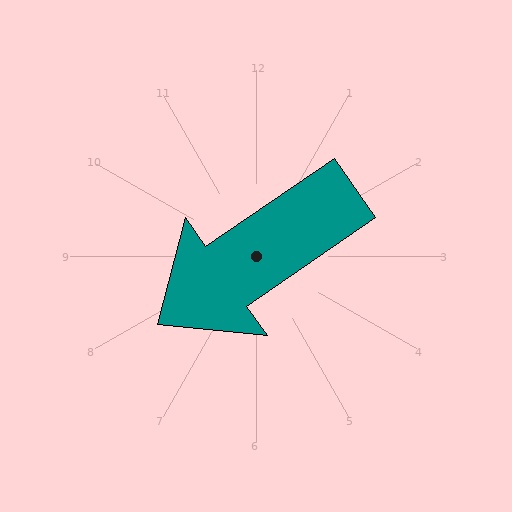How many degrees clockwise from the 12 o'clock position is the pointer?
Approximately 235 degrees.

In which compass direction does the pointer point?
Southwest.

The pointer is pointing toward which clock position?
Roughly 8 o'clock.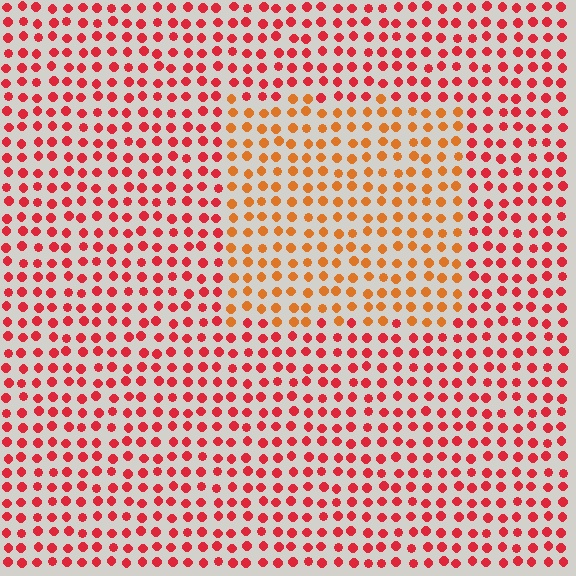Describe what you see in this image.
The image is filled with small red elements in a uniform arrangement. A rectangle-shaped region is visible where the elements are tinted to a slightly different hue, forming a subtle color boundary.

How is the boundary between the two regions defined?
The boundary is defined purely by a slight shift in hue (about 32 degrees). Spacing, size, and orientation are identical on both sides.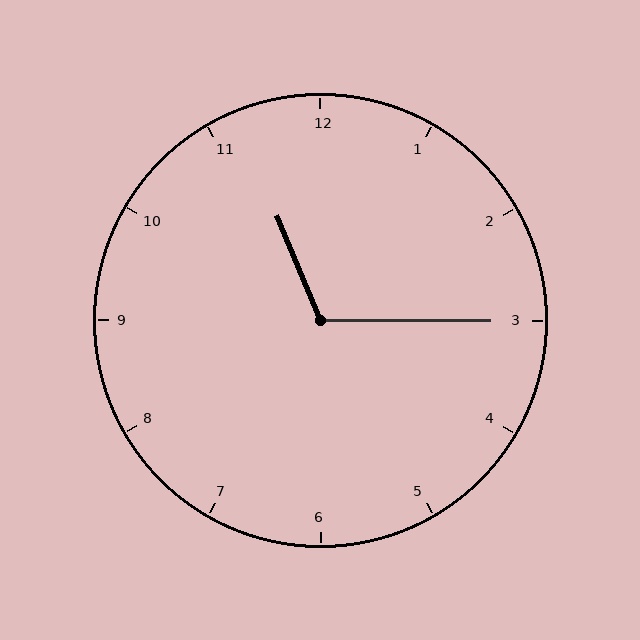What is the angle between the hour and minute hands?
Approximately 112 degrees.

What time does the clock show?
11:15.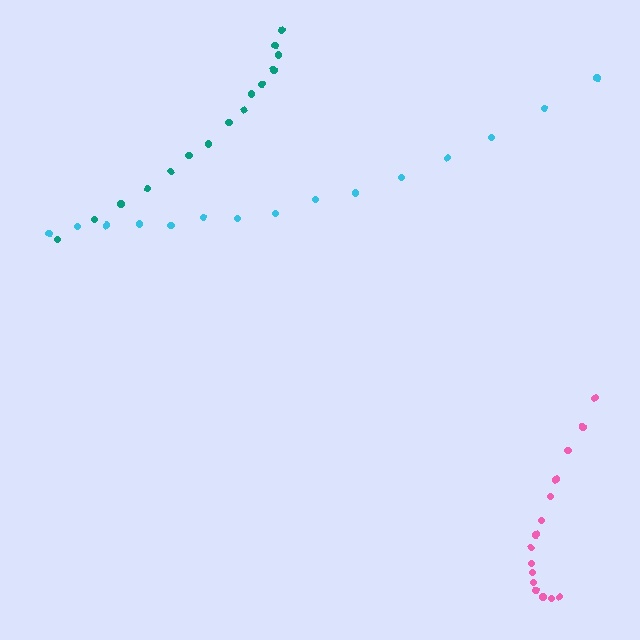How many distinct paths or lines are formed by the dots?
There are 3 distinct paths.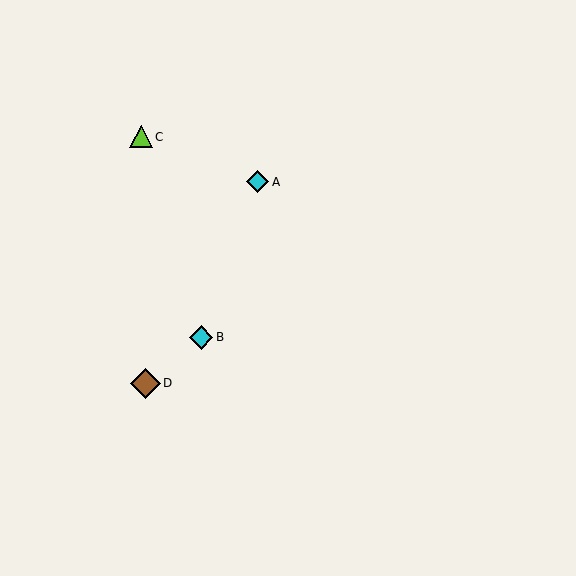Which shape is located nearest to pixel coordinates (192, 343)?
The cyan diamond (labeled B) at (201, 337) is nearest to that location.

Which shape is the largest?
The brown diamond (labeled D) is the largest.